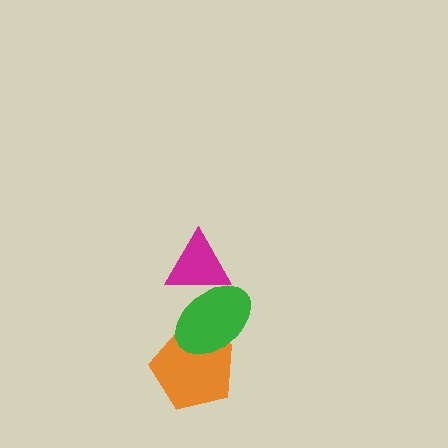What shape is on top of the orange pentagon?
The green ellipse is on top of the orange pentagon.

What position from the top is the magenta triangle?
The magenta triangle is 1st from the top.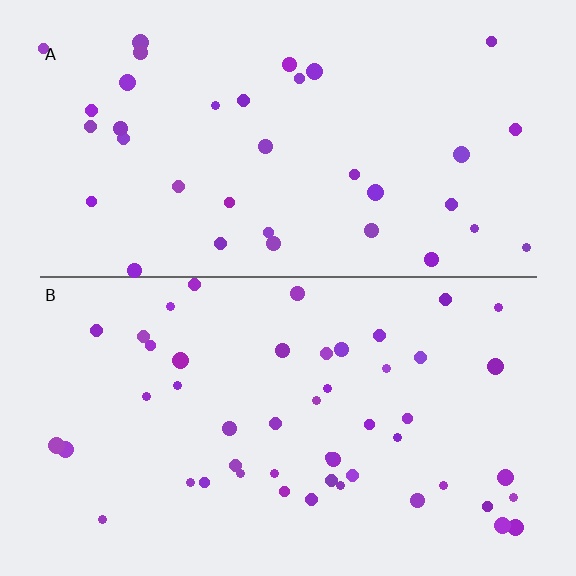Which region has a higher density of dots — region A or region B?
B (the bottom).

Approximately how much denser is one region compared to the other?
Approximately 1.4× — region B over region A.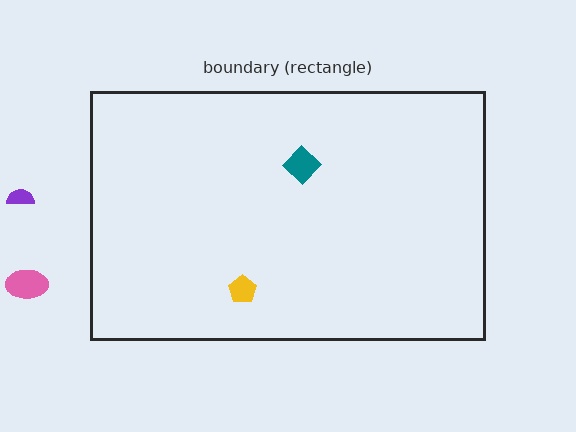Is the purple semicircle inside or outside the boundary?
Outside.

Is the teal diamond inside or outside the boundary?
Inside.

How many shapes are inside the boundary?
2 inside, 2 outside.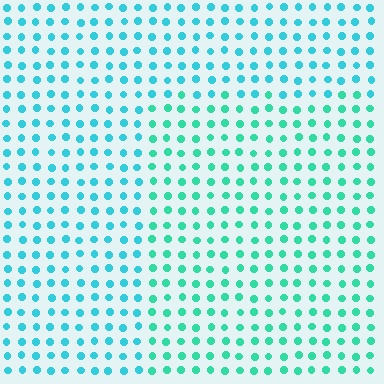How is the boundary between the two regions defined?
The boundary is defined purely by a slight shift in hue (about 26 degrees). Spacing, size, and orientation are identical on both sides.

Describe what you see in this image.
The image is filled with small cyan elements in a uniform arrangement. A rectangle-shaped region is visible where the elements are tinted to a slightly different hue, forming a subtle color boundary.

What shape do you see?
I see a rectangle.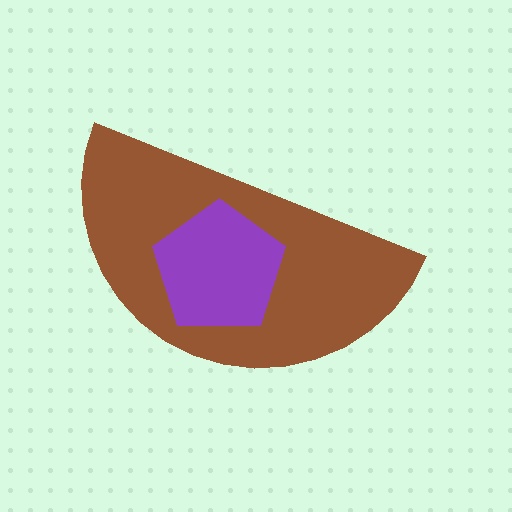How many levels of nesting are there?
2.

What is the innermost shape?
The purple pentagon.